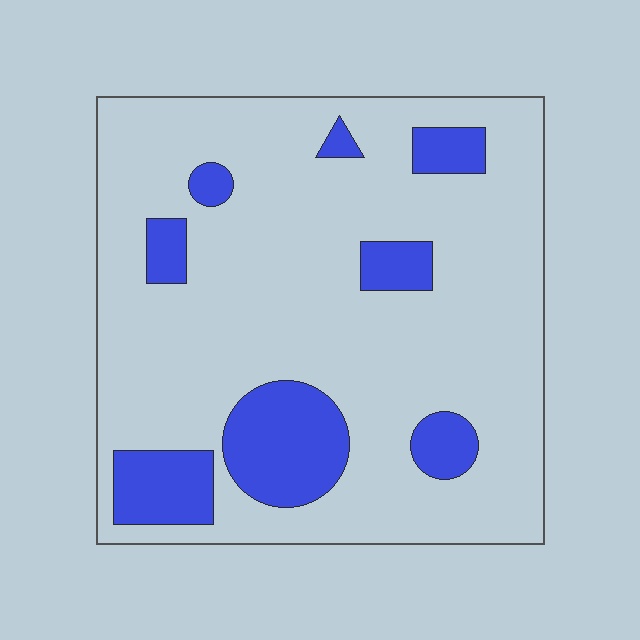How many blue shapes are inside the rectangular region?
8.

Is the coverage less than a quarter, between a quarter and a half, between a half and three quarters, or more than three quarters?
Less than a quarter.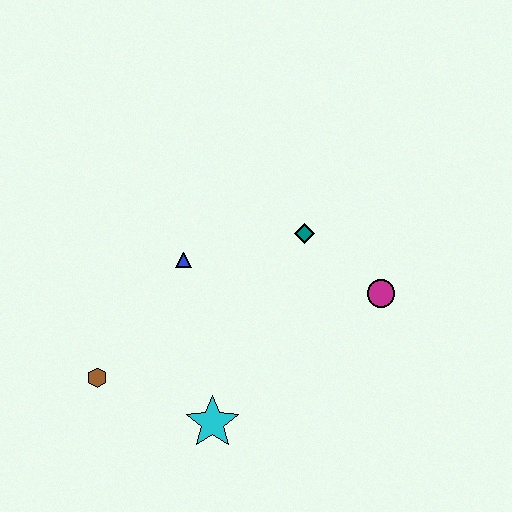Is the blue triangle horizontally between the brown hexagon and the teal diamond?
Yes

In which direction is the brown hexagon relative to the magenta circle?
The brown hexagon is to the left of the magenta circle.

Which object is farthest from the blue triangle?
The magenta circle is farthest from the blue triangle.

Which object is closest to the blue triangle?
The teal diamond is closest to the blue triangle.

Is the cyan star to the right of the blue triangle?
Yes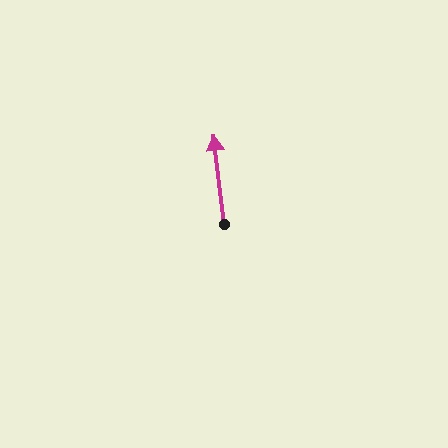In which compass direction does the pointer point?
North.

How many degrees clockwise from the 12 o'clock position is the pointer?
Approximately 353 degrees.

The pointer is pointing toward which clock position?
Roughly 12 o'clock.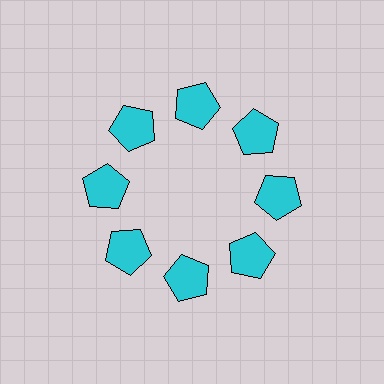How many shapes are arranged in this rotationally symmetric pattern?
There are 8 shapes, arranged in 8 groups of 1.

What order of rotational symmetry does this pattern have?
This pattern has 8-fold rotational symmetry.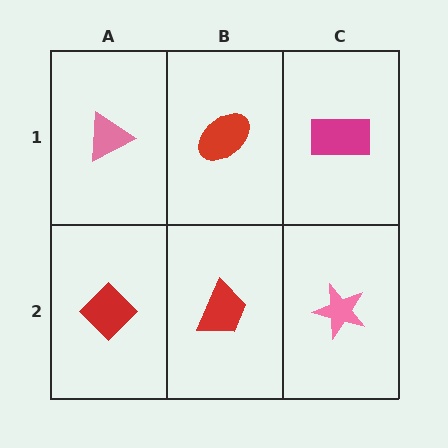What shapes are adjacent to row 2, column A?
A pink triangle (row 1, column A), a red trapezoid (row 2, column B).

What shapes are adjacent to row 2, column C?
A magenta rectangle (row 1, column C), a red trapezoid (row 2, column B).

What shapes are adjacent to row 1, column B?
A red trapezoid (row 2, column B), a pink triangle (row 1, column A), a magenta rectangle (row 1, column C).